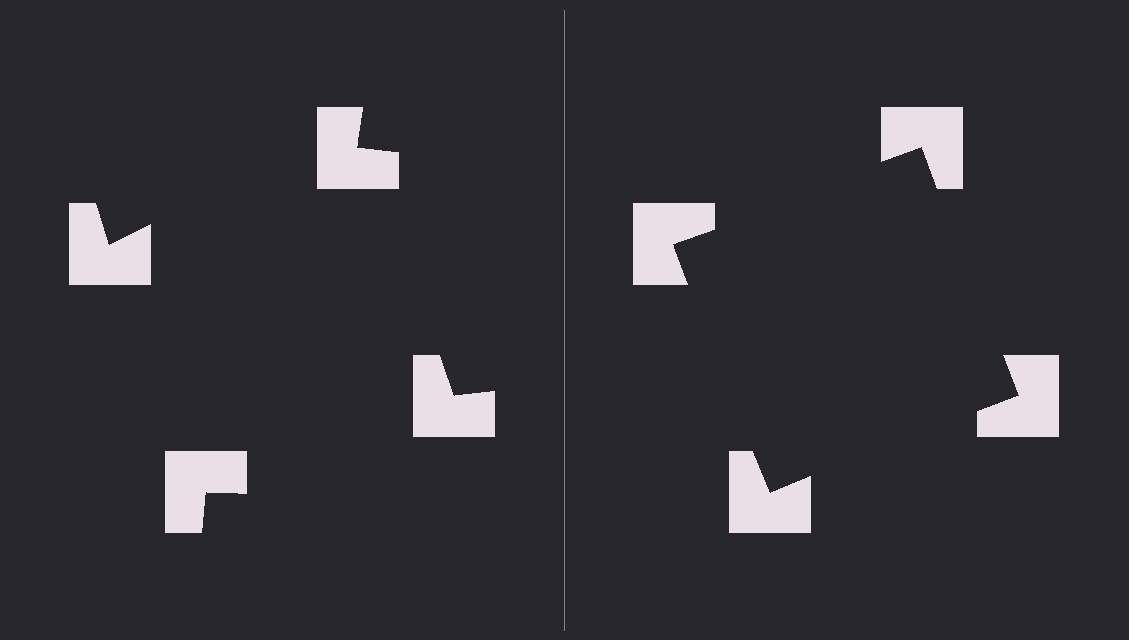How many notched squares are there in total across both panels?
8 — 4 on each side.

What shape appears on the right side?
An illusory square.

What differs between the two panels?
The notched squares are positioned identically on both sides; only the wedge orientations differ. On the right they align to a square; on the left they are misaligned.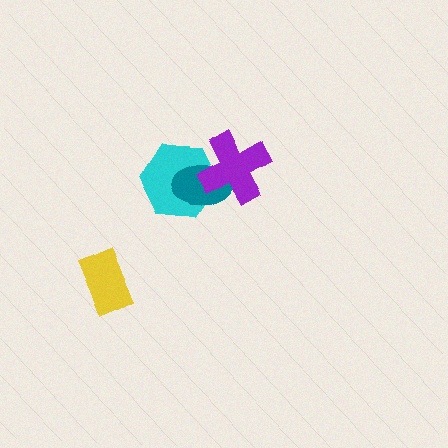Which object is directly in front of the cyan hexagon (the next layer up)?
The teal ellipse is directly in front of the cyan hexagon.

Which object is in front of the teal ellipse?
The purple cross is in front of the teal ellipse.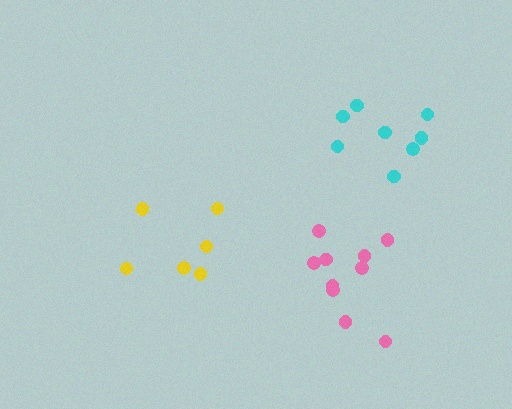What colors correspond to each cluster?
The clusters are colored: pink, cyan, yellow.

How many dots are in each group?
Group 1: 10 dots, Group 2: 8 dots, Group 3: 6 dots (24 total).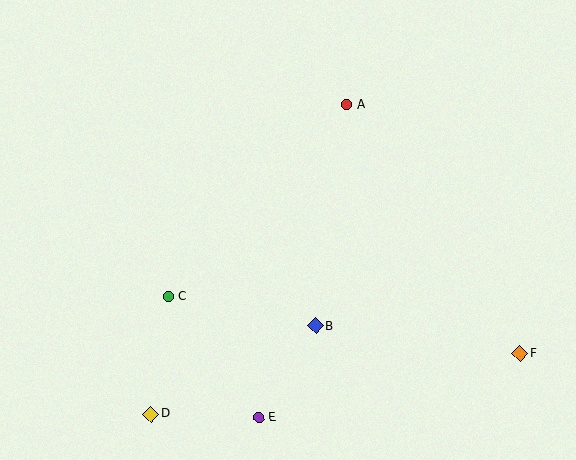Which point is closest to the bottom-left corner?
Point D is closest to the bottom-left corner.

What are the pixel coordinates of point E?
Point E is at (259, 418).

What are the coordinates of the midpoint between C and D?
The midpoint between C and D is at (160, 355).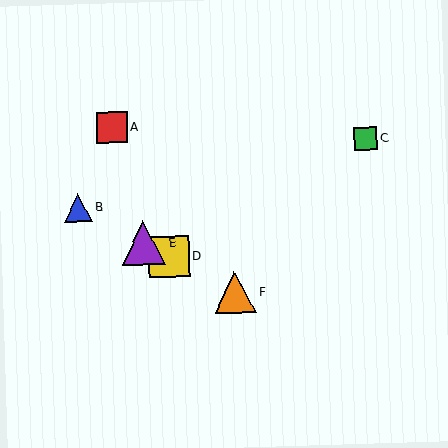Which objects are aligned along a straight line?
Objects B, D, E, F are aligned along a straight line.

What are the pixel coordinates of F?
Object F is at (235, 292).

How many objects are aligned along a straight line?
4 objects (B, D, E, F) are aligned along a straight line.